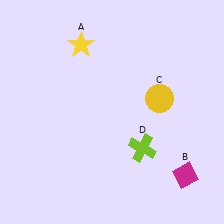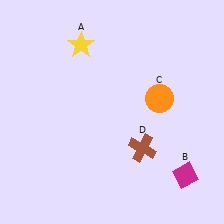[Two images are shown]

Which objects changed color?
C changed from yellow to orange. D changed from lime to brown.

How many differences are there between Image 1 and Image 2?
There are 2 differences between the two images.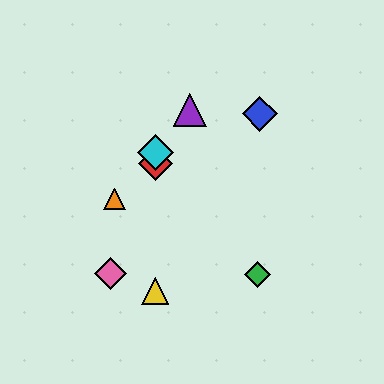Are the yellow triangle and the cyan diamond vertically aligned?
Yes, both are at x≈155.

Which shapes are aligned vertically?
The red diamond, the yellow triangle, the cyan diamond are aligned vertically.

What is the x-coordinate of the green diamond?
The green diamond is at x≈258.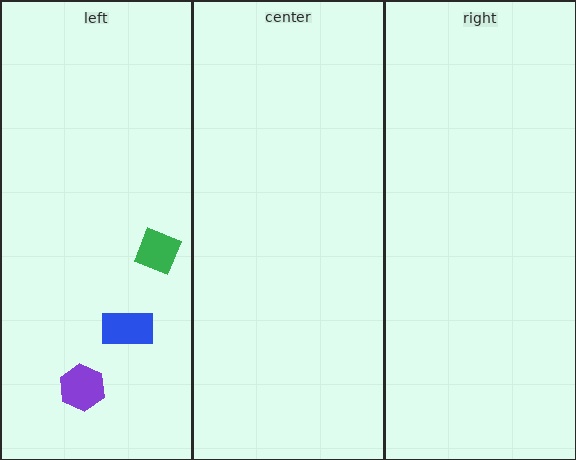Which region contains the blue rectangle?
The left region.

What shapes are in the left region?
The purple hexagon, the blue rectangle, the green diamond.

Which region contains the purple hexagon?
The left region.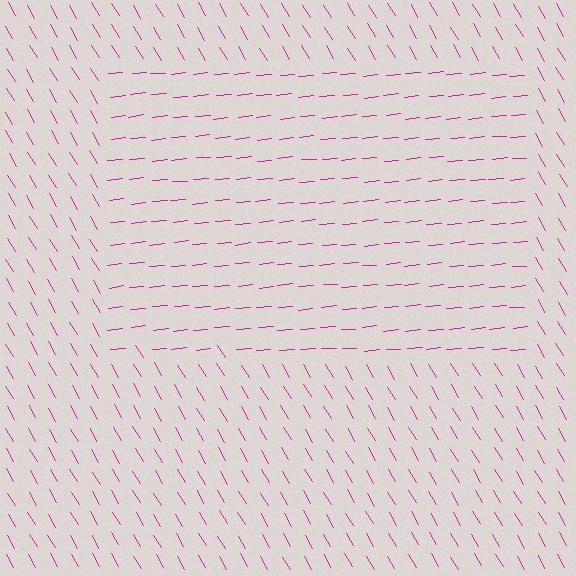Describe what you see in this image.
The image is filled with small magenta line segments. A rectangle region in the image has lines oriented differently from the surrounding lines, creating a visible texture boundary.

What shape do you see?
I see a rectangle.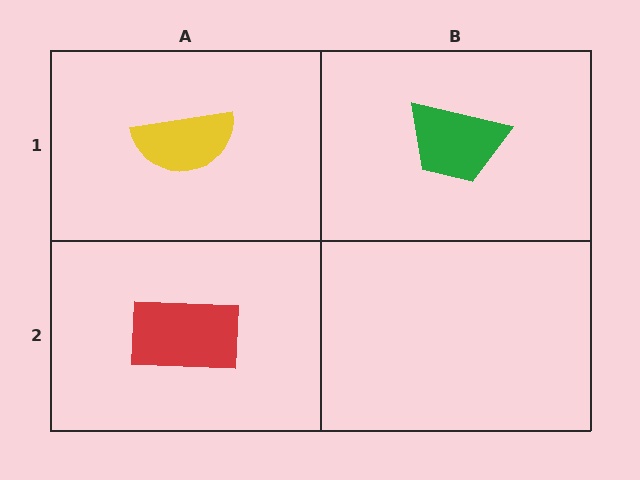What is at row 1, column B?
A green trapezoid.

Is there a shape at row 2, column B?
No, that cell is empty.